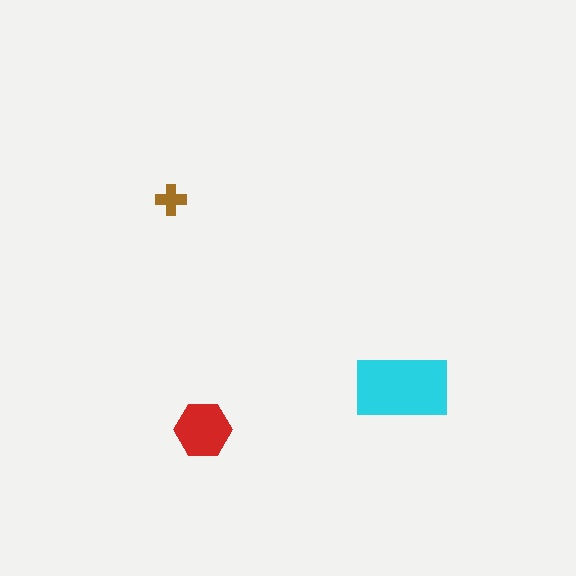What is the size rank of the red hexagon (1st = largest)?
2nd.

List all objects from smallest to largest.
The brown cross, the red hexagon, the cyan rectangle.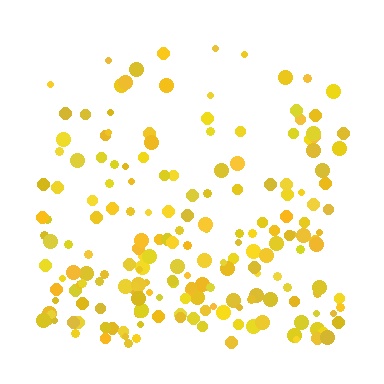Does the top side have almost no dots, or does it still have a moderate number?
Still a moderate number, just noticeably fewer than the bottom.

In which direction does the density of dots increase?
From top to bottom, with the bottom side densest.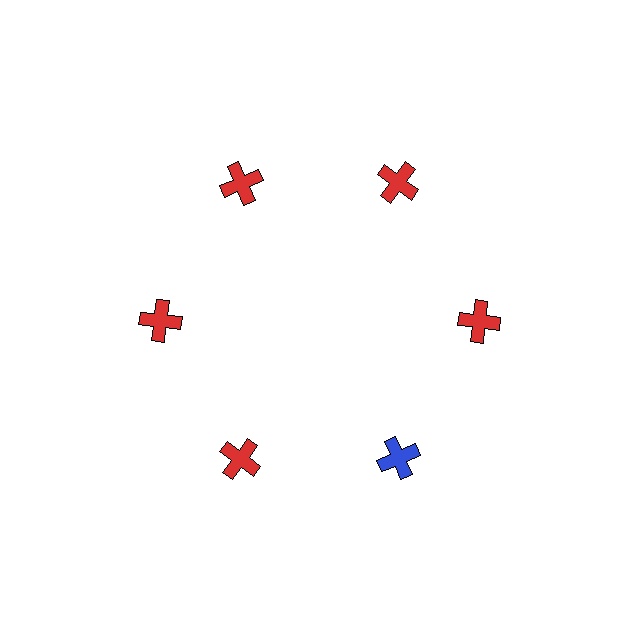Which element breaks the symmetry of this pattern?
The blue cross at roughly the 5 o'clock position breaks the symmetry. All other shapes are red crosses.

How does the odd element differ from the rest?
It has a different color: blue instead of red.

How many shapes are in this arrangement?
There are 6 shapes arranged in a ring pattern.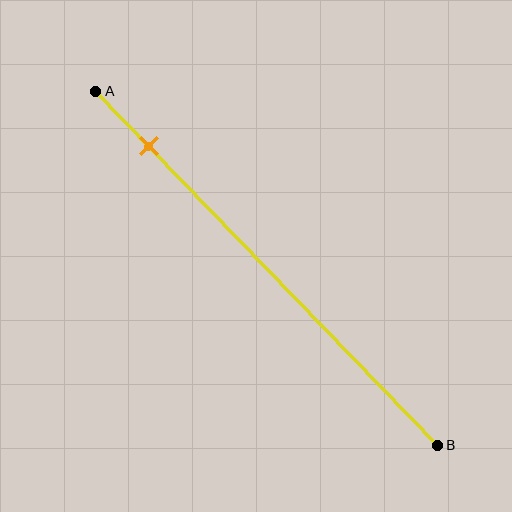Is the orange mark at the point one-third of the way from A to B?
No, the mark is at about 15% from A, not at the 33% one-third point.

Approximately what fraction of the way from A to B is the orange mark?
The orange mark is approximately 15% of the way from A to B.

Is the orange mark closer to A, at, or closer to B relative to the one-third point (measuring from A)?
The orange mark is closer to point A than the one-third point of segment AB.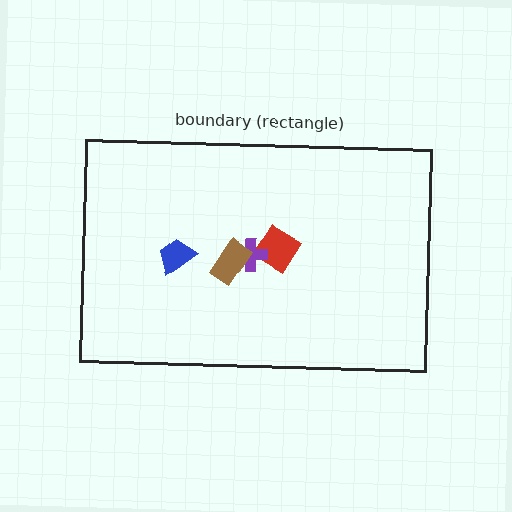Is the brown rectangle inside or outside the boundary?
Inside.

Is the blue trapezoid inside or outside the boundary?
Inside.